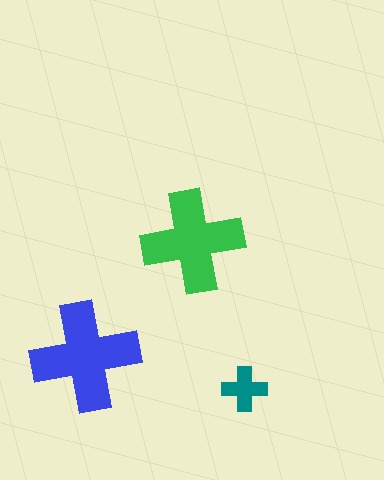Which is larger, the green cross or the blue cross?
The blue one.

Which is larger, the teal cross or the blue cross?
The blue one.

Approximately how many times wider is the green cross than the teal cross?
About 2.5 times wider.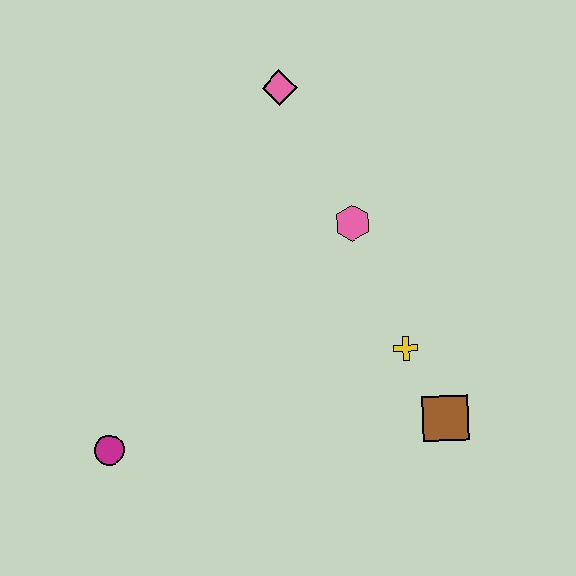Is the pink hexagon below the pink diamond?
Yes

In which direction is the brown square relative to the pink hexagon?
The brown square is below the pink hexagon.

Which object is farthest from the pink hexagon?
The magenta circle is farthest from the pink hexagon.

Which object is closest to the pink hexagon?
The yellow cross is closest to the pink hexagon.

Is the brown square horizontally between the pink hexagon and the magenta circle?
No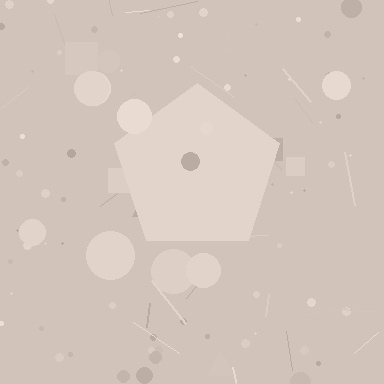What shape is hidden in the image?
A pentagon is hidden in the image.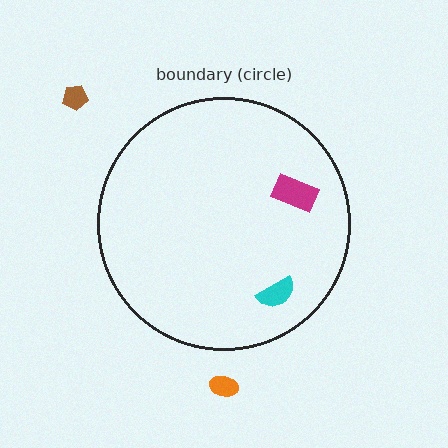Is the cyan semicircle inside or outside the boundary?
Inside.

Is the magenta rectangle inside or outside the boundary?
Inside.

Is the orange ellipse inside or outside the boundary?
Outside.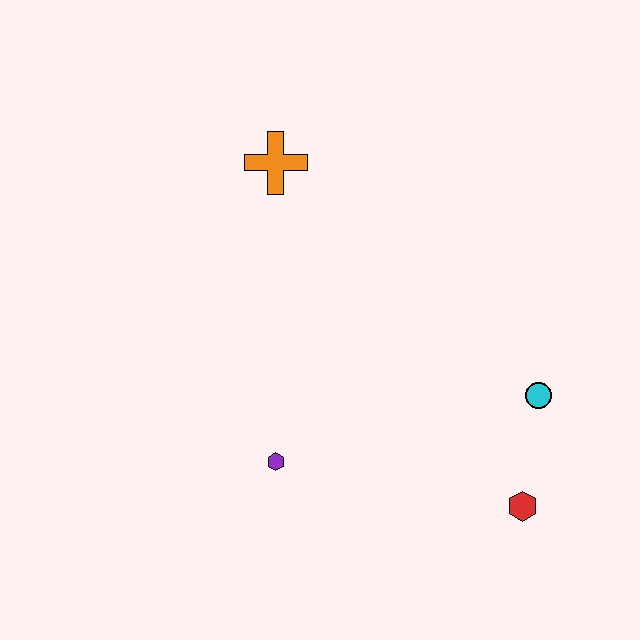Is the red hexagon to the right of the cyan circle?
No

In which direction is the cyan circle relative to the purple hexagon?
The cyan circle is to the right of the purple hexagon.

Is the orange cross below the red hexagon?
No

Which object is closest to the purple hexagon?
The red hexagon is closest to the purple hexagon.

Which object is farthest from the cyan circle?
The orange cross is farthest from the cyan circle.